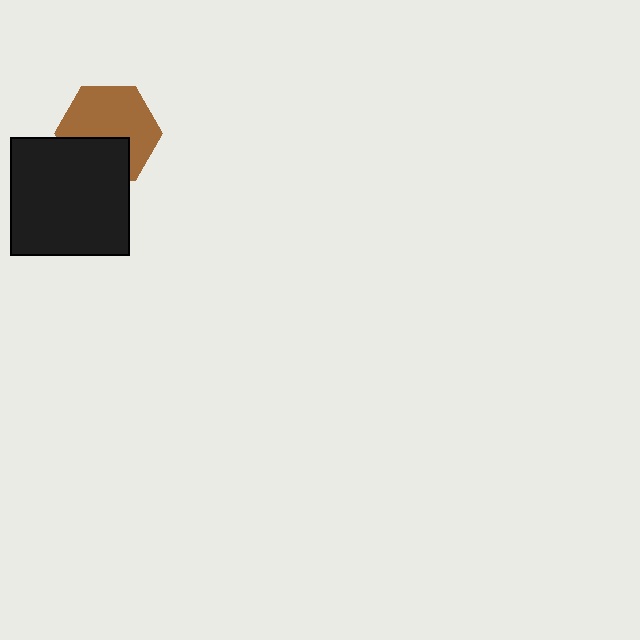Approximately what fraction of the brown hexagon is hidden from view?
Roughly 34% of the brown hexagon is hidden behind the black square.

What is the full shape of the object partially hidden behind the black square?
The partially hidden object is a brown hexagon.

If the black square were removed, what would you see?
You would see the complete brown hexagon.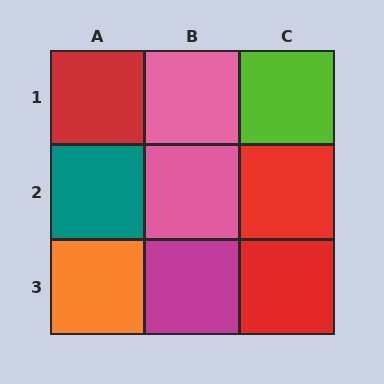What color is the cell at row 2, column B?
Pink.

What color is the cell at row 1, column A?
Red.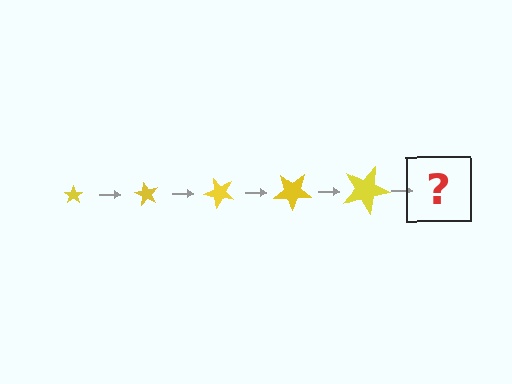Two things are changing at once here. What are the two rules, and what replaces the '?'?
The two rules are that the star grows larger each step and it rotates 60 degrees each step. The '?' should be a star, larger than the previous one and rotated 300 degrees from the start.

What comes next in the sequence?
The next element should be a star, larger than the previous one and rotated 300 degrees from the start.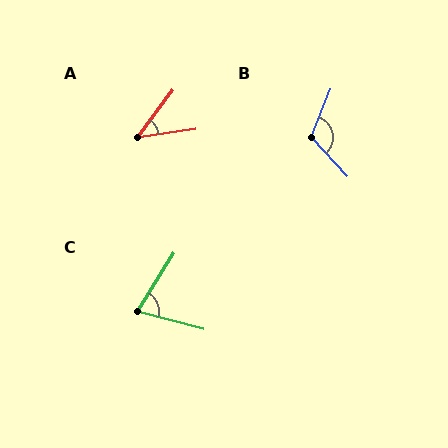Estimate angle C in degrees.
Approximately 73 degrees.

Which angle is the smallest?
A, at approximately 45 degrees.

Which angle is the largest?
B, at approximately 115 degrees.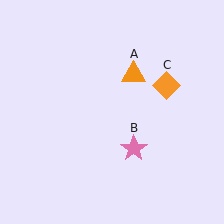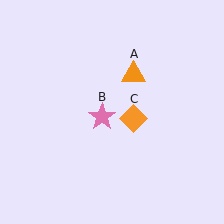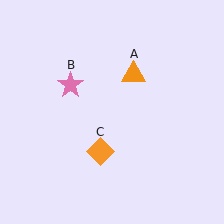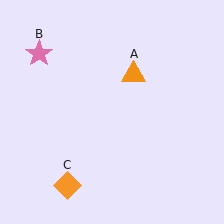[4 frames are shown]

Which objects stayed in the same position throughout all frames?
Orange triangle (object A) remained stationary.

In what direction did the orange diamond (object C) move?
The orange diamond (object C) moved down and to the left.